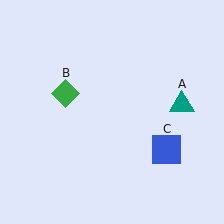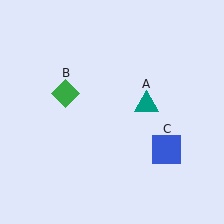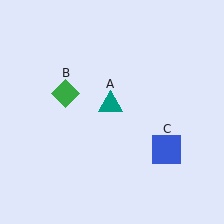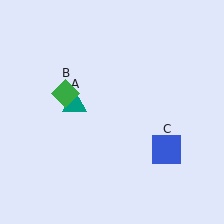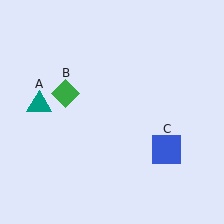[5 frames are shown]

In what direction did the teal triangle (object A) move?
The teal triangle (object A) moved left.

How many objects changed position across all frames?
1 object changed position: teal triangle (object A).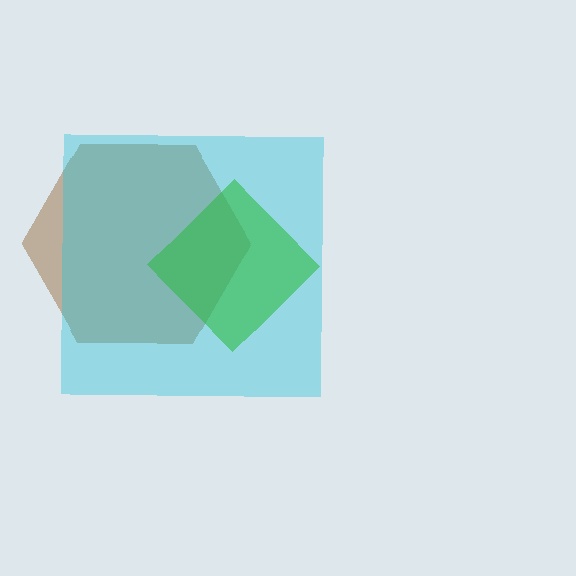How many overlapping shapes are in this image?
There are 3 overlapping shapes in the image.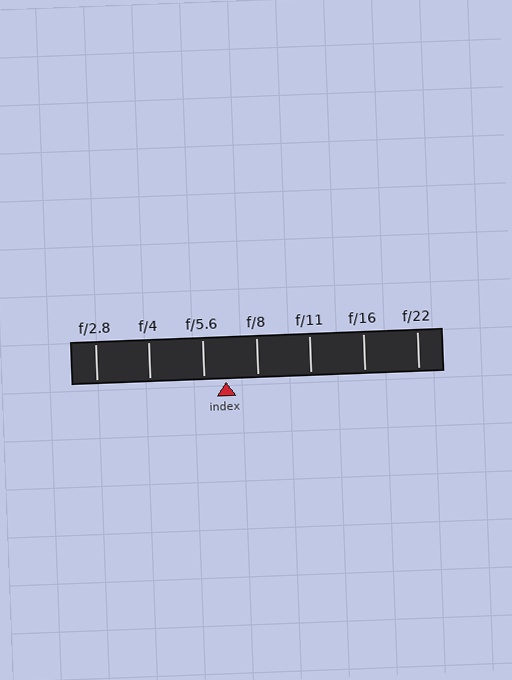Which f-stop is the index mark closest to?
The index mark is closest to f/5.6.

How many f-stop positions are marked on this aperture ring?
There are 7 f-stop positions marked.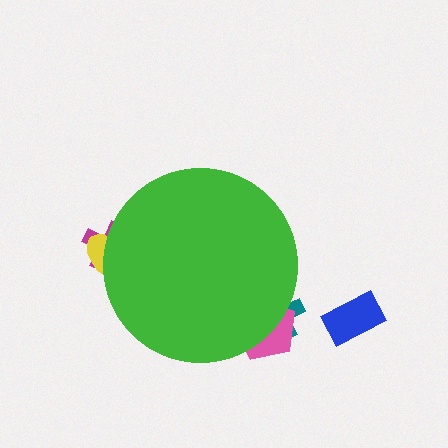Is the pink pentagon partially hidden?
Yes, the pink pentagon is partially hidden behind the green circle.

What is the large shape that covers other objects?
A green circle.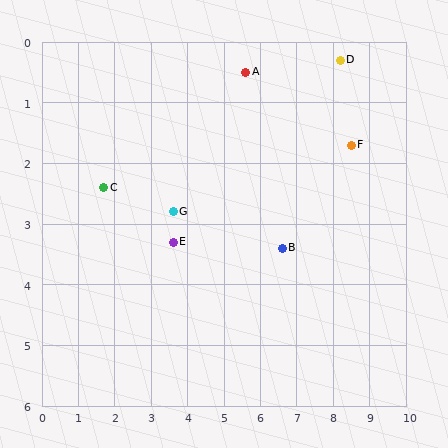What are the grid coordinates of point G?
Point G is at approximately (3.6, 2.8).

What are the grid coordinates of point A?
Point A is at approximately (5.6, 0.5).